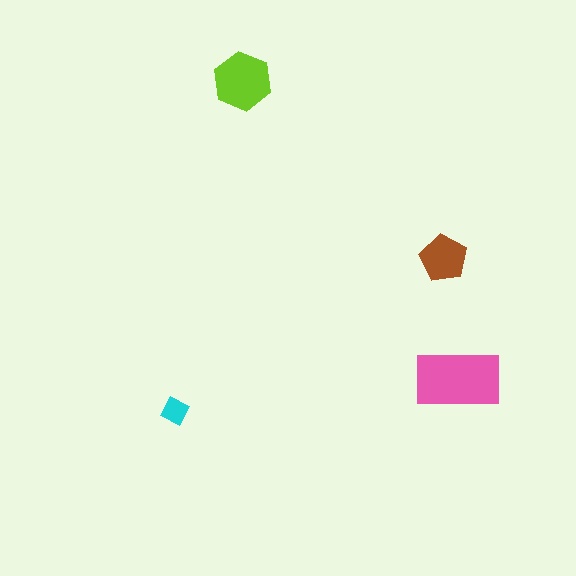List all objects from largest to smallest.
The pink rectangle, the lime hexagon, the brown pentagon, the cyan diamond.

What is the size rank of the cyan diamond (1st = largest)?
4th.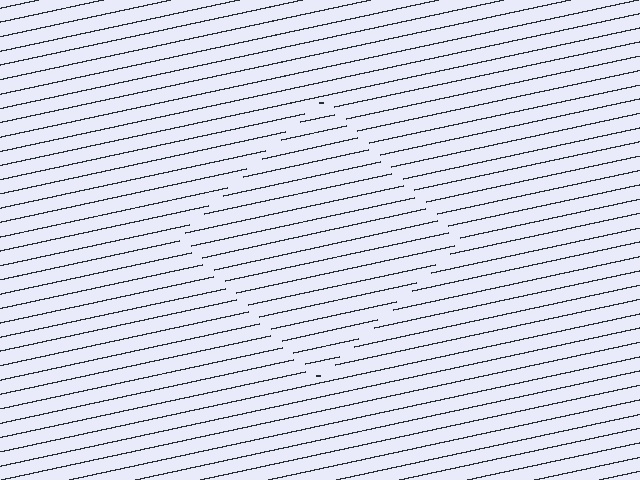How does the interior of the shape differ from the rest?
The interior of the shape contains the same grating, shifted by half a period — the contour is defined by the phase discontinuity where line-ends from the inner and outer gratings abut.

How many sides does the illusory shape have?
4 sides — the line-ends trace a square.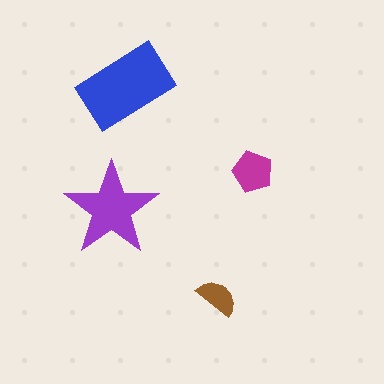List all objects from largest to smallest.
The blue rectangle, the purple star, the magenta pentagon, the brown semicircle.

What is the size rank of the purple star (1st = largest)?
2nd.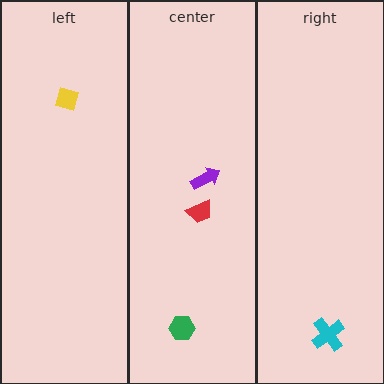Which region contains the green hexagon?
The center region.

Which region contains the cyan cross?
The right region.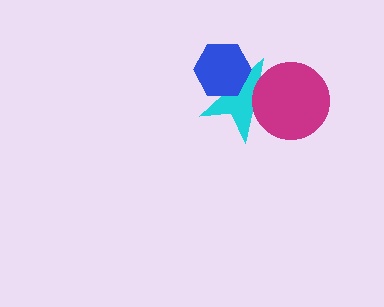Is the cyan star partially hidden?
Yes, it is partially covered by another shape.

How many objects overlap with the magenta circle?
1 object overlaps with the magenta circle.